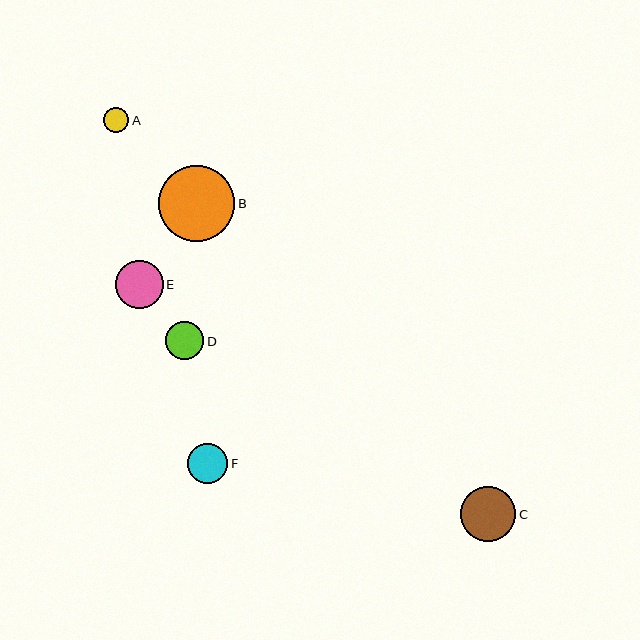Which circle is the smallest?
Circle A is the smallest with a size of approximately 25 pixels.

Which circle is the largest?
Circle B is the largest with a size of approximately 76 pixels.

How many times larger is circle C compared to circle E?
Circle C is approximately 1.2 times the size of circle E.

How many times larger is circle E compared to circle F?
Circle E is approximately 1.2 times the size of circle F.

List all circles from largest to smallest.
From largest to smallest: B, C, E, F, D, A.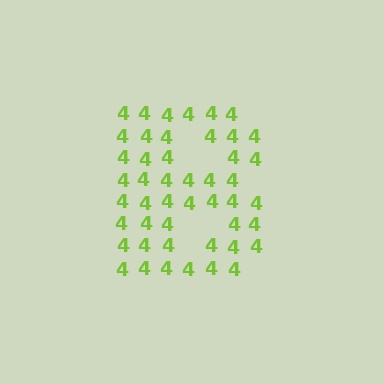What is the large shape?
The large shape is the letter B.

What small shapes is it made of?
It is made of small digit 4's.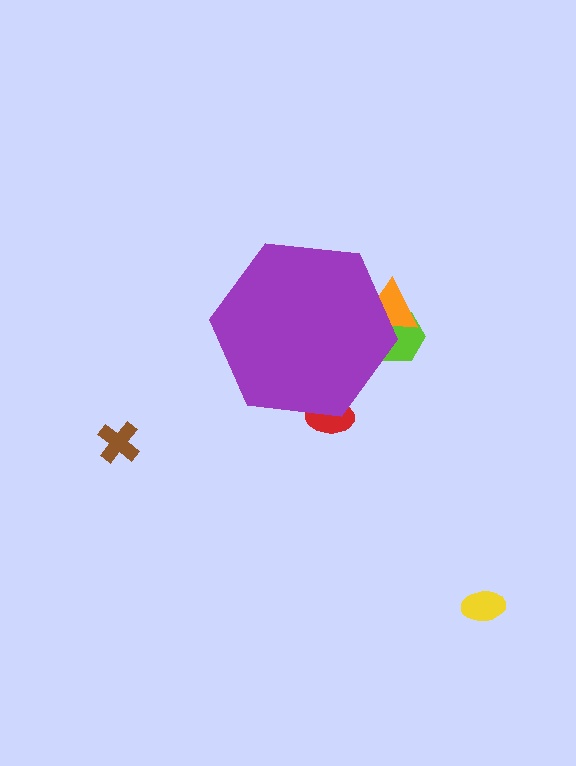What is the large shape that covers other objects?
A purple hexagon.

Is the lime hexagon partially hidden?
Yes, the lime hexagon is partially hidden behind the purple hexagon.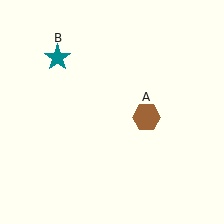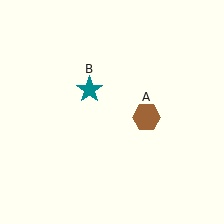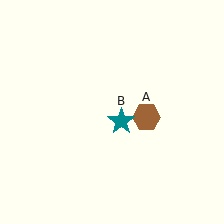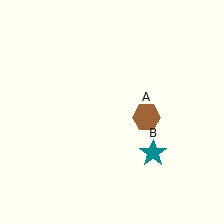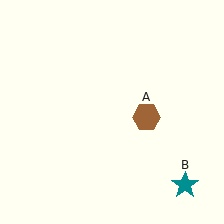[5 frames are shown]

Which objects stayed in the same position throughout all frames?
Brown hexagon (object A) remained stationary.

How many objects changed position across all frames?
1 object changed position: teal star (object B).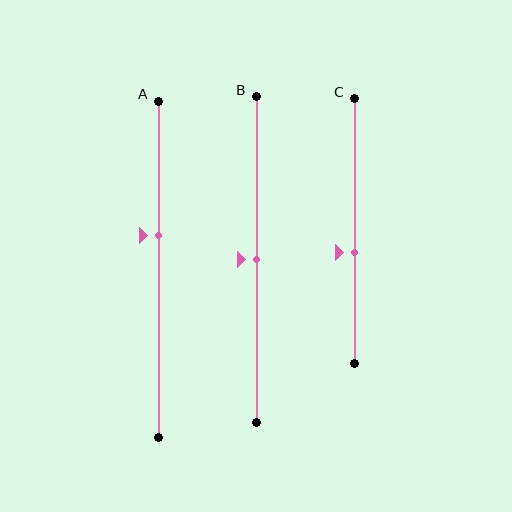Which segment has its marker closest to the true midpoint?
Segment B has its marker closest to the true midpoint.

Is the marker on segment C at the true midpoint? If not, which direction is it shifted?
No, the marker on segment C is shifted downward by about 8% of the segment length.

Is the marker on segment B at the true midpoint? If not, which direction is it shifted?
Yes, the marker on segment B is at the true midpoint.